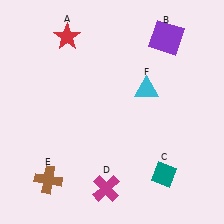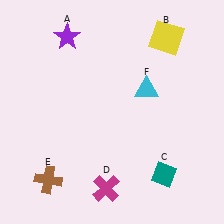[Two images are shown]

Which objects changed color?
A changed from red to purple. B changed from purple to yellow.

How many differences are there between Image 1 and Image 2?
There are 2 differences between the two images.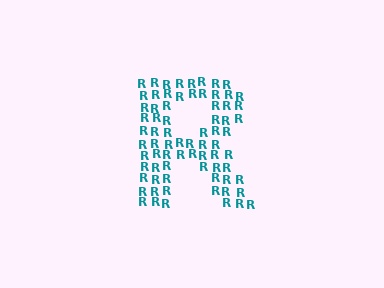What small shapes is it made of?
It is made of small letter R's.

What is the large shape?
The large shape is the letter R.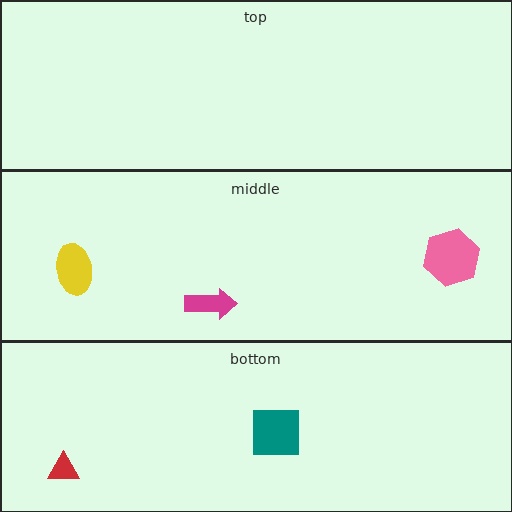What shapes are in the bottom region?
The teal square, the red triangle.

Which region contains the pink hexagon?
The middle region.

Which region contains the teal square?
The bottom region.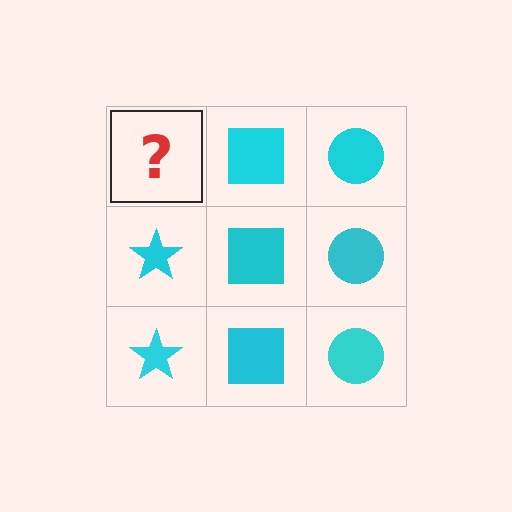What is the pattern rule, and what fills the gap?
The rule is that each column has a consistent shape. The gap should be filled with a cyan star.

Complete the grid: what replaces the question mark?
The question mark should be replaced with a cyan star.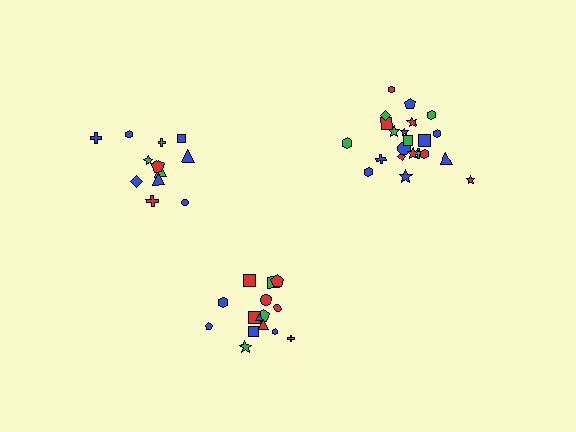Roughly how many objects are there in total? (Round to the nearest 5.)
Roughly 50 objects in total.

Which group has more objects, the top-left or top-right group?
The top-right group.